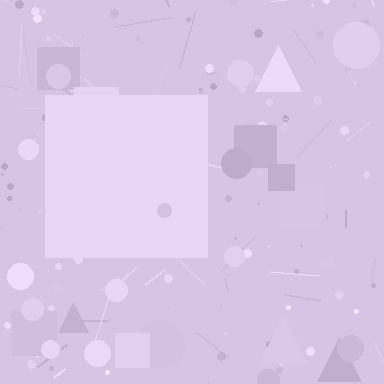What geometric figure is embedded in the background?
A square is embedded in the background.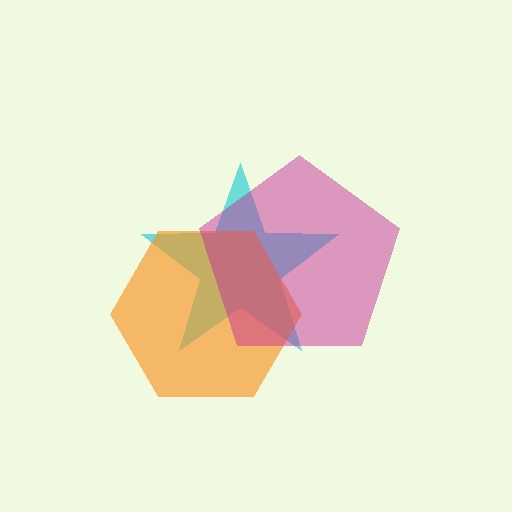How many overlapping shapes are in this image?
There are 3 overlapping shapes in the image.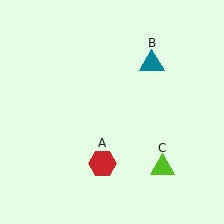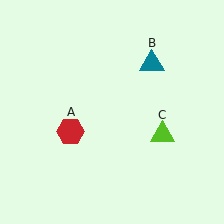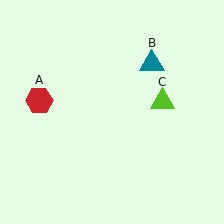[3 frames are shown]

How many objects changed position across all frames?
2 objects changed position: red hexagon (object A), lime triangle (object C).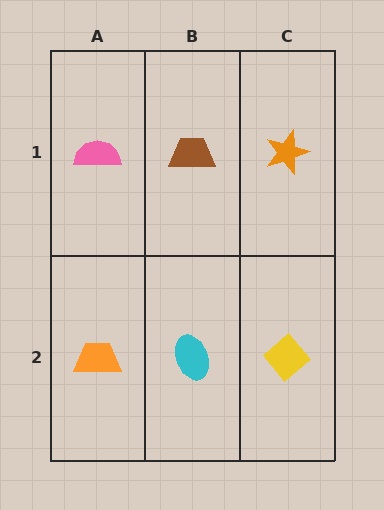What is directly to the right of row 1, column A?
A brown trapezoid.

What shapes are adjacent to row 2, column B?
A brown trapezoid (row 1, column B), an orange trapezoid (row 2, column A), a yellow diamond (row 2, column C).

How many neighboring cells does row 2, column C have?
2.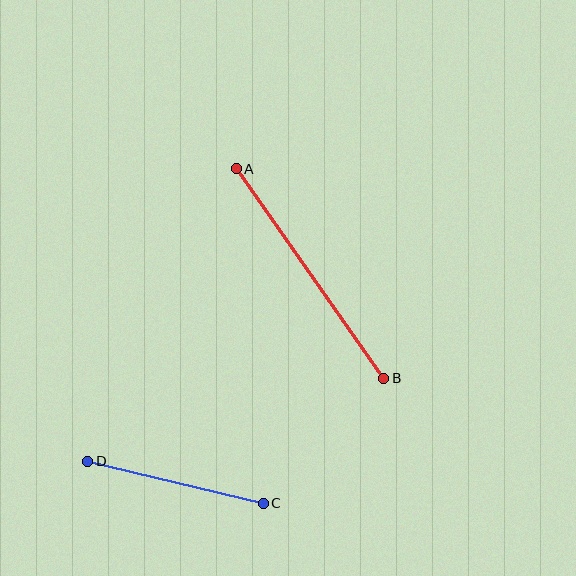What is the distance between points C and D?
The distance is approximately 181 pixels.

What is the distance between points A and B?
The distance is approximately 256 pixels.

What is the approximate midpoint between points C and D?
The midpoint is at approximately (176, 482) pixels.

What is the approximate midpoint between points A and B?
The midpoint is at approximately (310, 273) pixels.